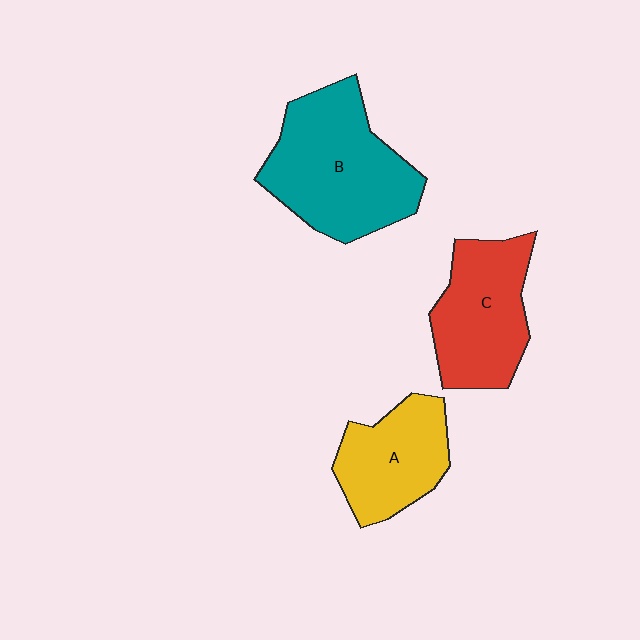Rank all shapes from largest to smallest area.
From largest to smallest: B (teal), C (red), A (yellow).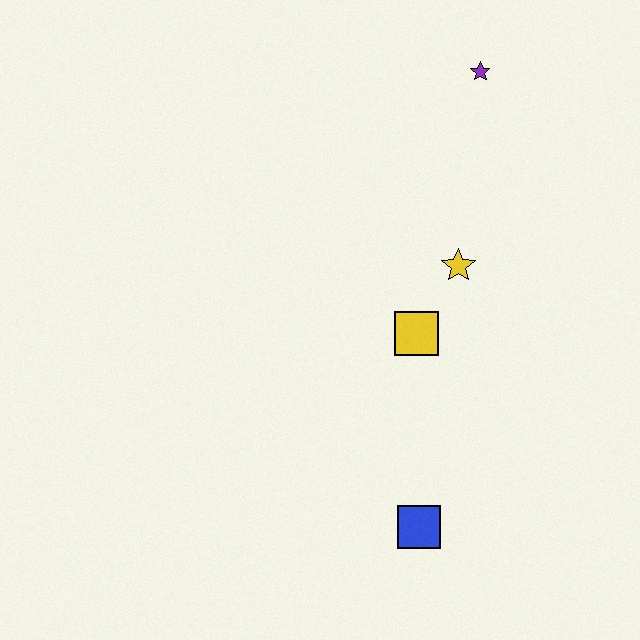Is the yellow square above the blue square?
Yes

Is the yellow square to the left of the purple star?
Yes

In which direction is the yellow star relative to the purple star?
The yellow star is below the purple star.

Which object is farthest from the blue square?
The purple star is farthest from the blue square.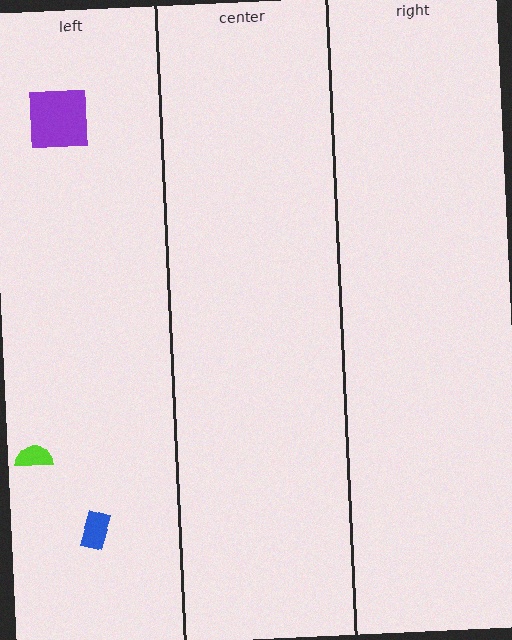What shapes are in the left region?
The blue rectangle, the lime semicircle, the purple square.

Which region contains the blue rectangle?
The left region.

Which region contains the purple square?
The left region.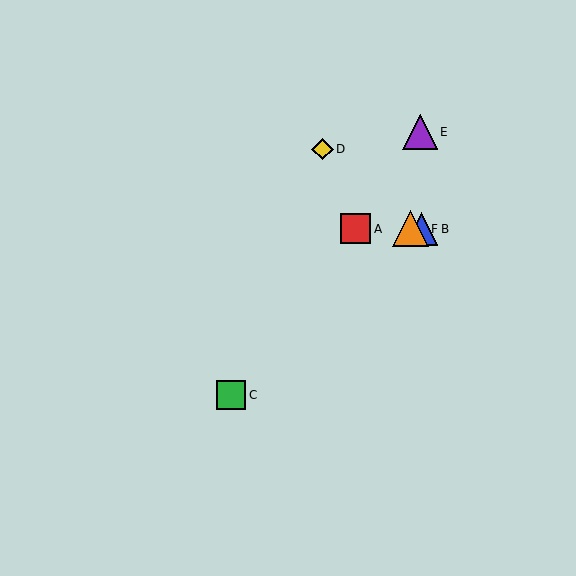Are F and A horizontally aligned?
Yes, both are at y≈229.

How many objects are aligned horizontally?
3 objects (A, B, F) are aligned horizontally.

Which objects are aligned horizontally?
Objects A, B, F are aligned horizontally.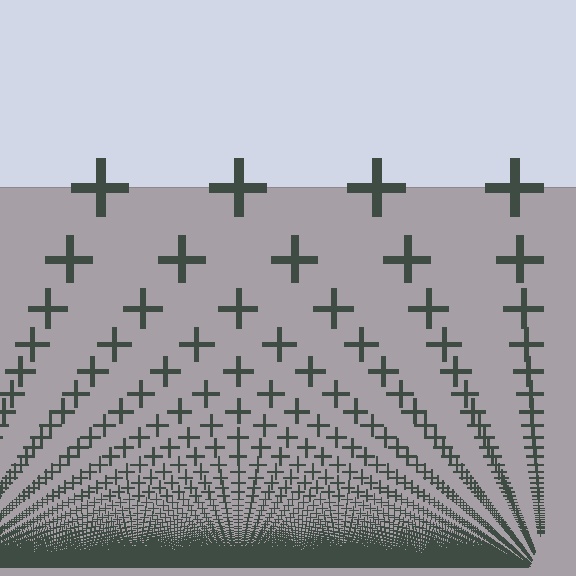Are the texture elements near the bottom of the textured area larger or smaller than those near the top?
Smaller. The gradient is inverted — elements near the bottom are smaller and denser.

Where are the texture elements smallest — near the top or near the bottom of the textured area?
Near the bottom.